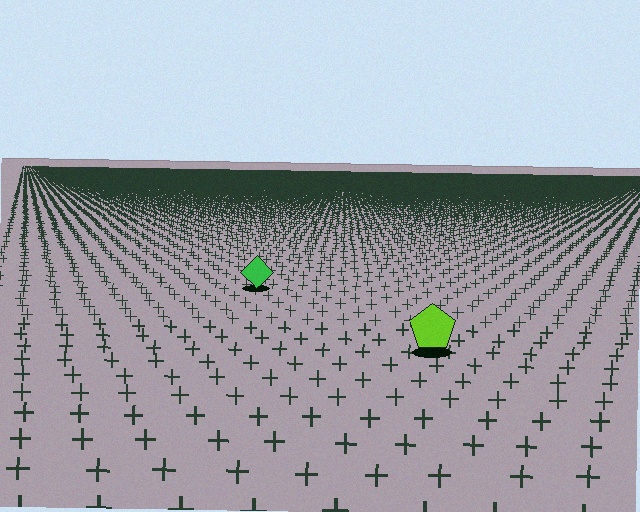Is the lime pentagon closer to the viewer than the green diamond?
Yes. The lime pentagon is closer — you can tell from the texture gradient: the ground texture is coarser near it.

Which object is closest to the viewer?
The lime pentagon is closest. The texture marks near it are larger and more spread out.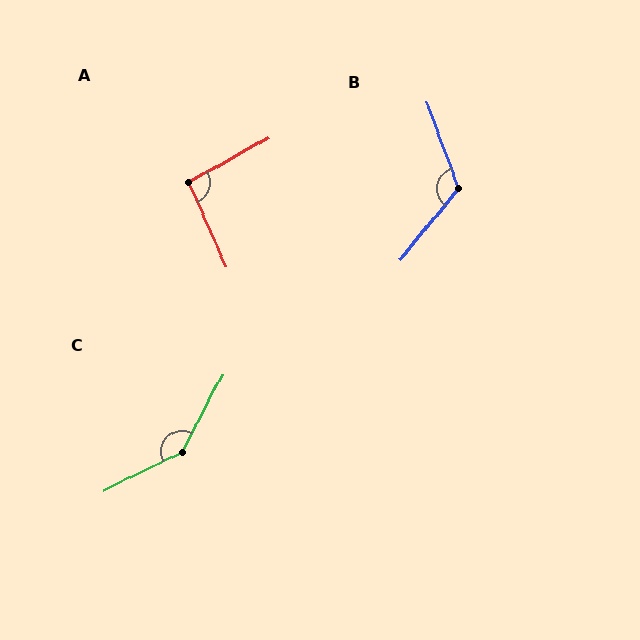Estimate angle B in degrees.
Approximately 120 degrees.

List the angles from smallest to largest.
A (95°), B (120°), C (144°).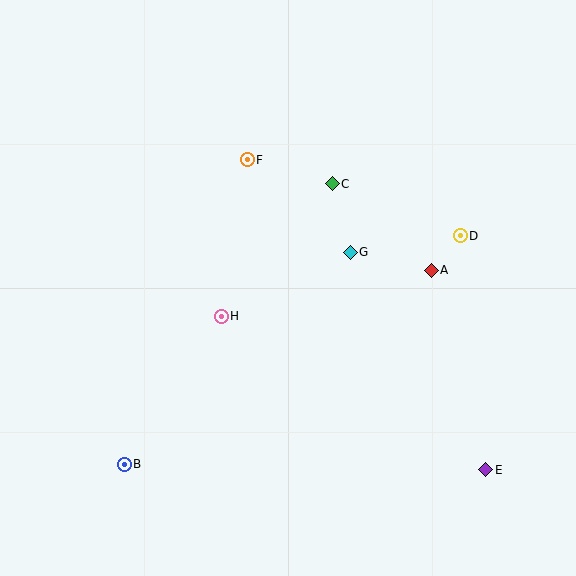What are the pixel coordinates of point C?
Point C is at (332, 184).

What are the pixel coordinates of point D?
Point D is at (460, 236).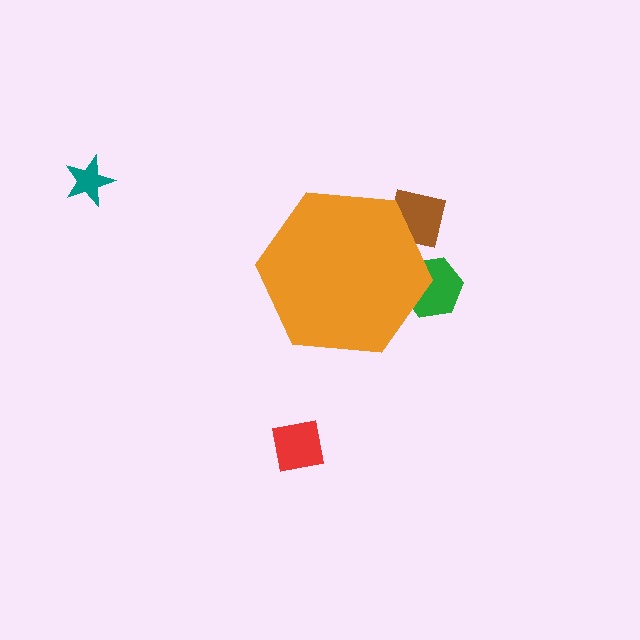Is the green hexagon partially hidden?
Yes, the green hexagon is partially hidden behind the orange hexagon.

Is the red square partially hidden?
No, the red square is fully visible.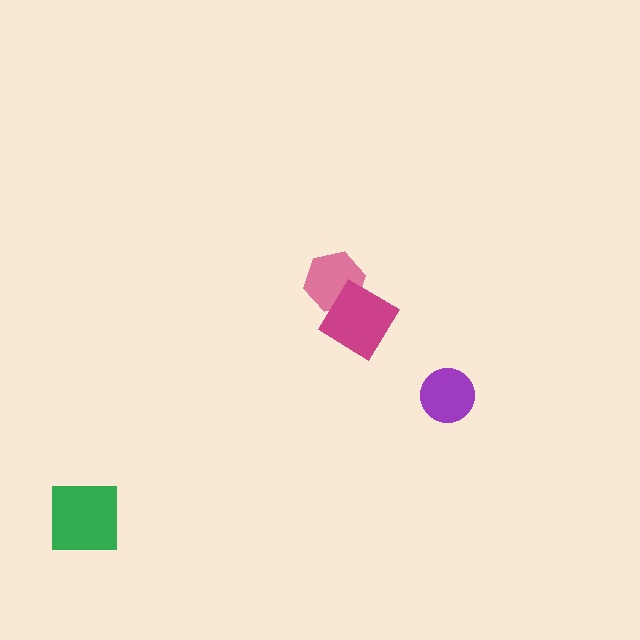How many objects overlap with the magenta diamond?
1 object overlaps with the magenta diamond.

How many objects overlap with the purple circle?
0 objects overlap with the purple circle.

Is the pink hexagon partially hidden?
Yes, it is partially covered by another shape.